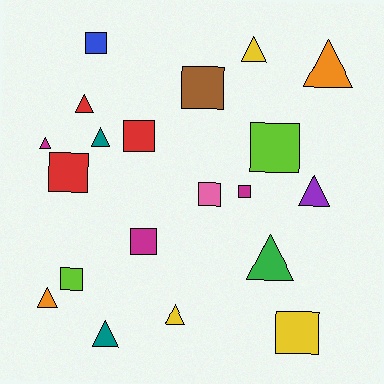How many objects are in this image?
There are 20 objects.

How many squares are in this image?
There are 10 squares.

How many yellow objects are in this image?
There are 3 yellow objects.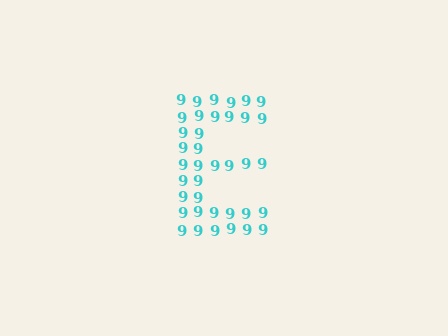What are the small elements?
The small elements are digit 9's.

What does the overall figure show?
The overall figure shows the letter E.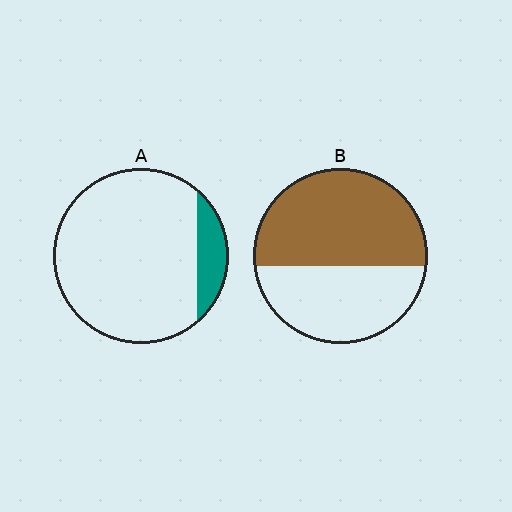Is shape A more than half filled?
No.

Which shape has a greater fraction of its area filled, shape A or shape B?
Shape B.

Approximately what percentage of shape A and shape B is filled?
A is approximately 10% and B is approximately 55%.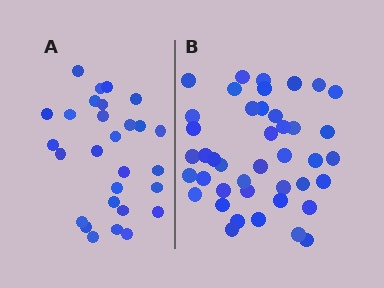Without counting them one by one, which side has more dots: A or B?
Region B (the right region) has more dots.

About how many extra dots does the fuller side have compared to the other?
Region B has approximately 15 more dots than region A.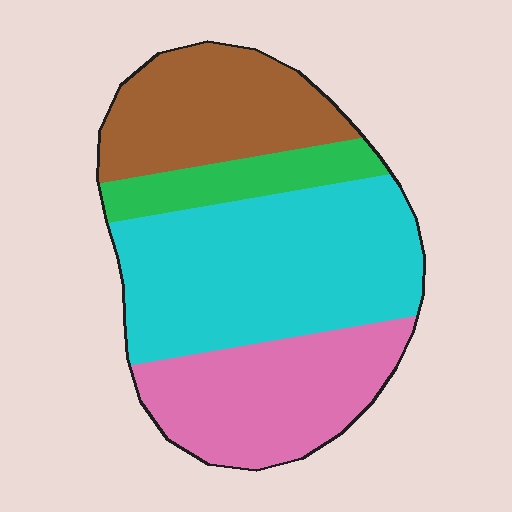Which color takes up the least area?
Green, at roughly 10%.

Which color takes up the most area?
Cyan, at roughly 40%.